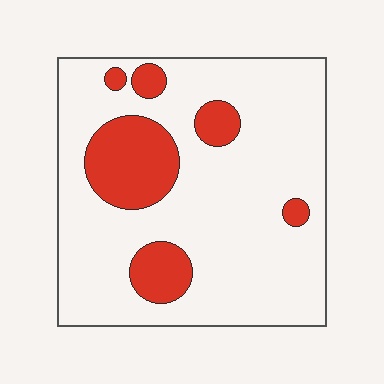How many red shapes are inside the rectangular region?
6.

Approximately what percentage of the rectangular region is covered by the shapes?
Approximately 20%.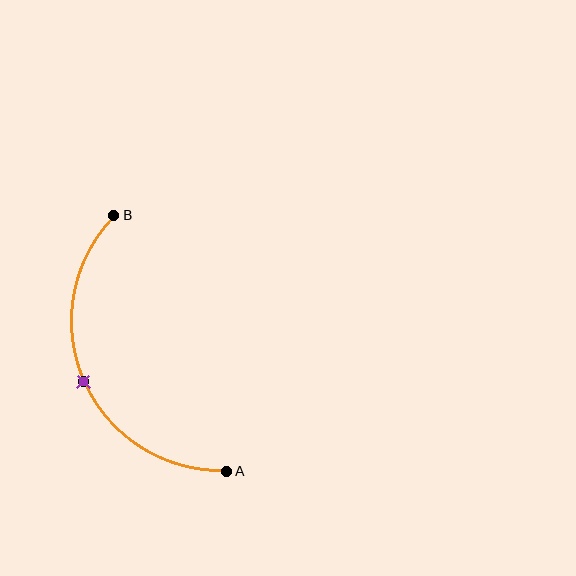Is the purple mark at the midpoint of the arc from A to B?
Yes. The purple mark lies on the arc at equal arc-length from both A and B — it is the arc midpoint.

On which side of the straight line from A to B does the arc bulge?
The arc bulges to the left of the straight line connecting A and B.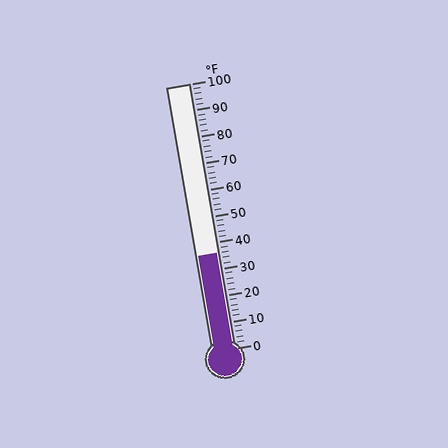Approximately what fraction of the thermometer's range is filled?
The thermometer is filled to approximately 35% of its range.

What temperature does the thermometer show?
The thermometer shows approximately 36°F.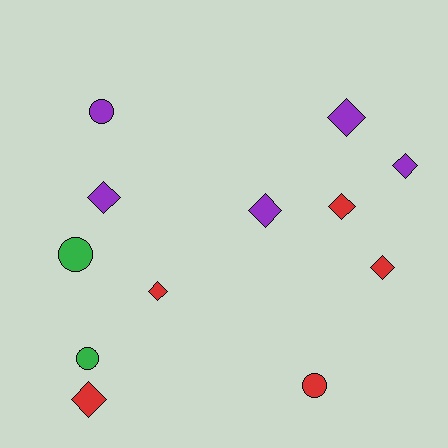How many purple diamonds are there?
There are 4 purple diamonds.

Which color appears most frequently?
Purple, with 5 objects.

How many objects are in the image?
There are 12 objects.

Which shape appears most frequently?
Diamond, with 8 objects.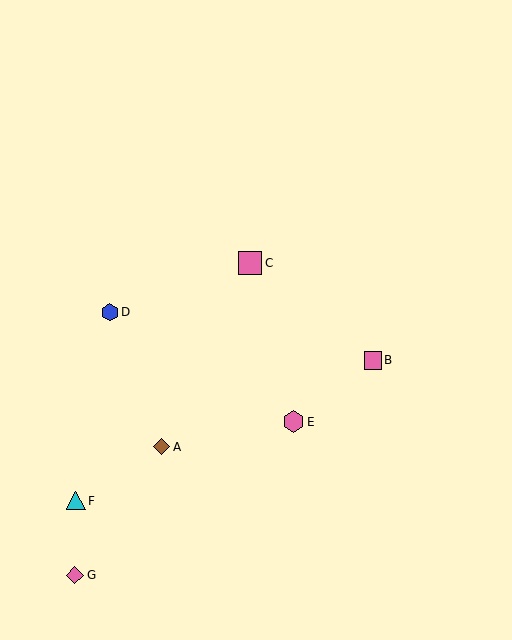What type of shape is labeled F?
Shape F is a cyan triangle.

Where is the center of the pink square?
The center of the pink square is at (250, 263).